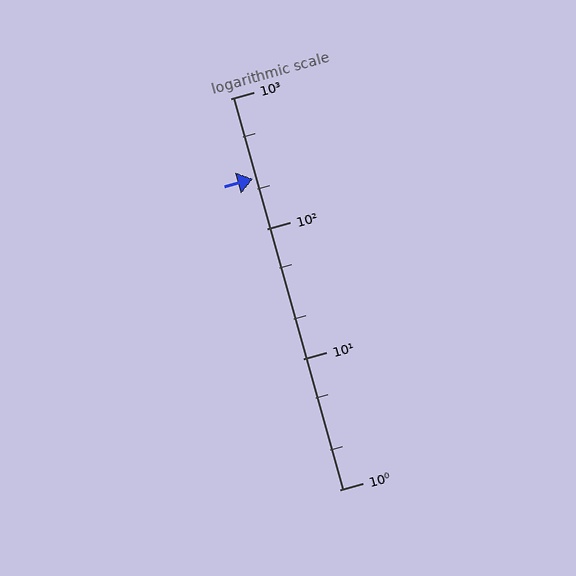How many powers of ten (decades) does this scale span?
The scale spans 3 decades, from 1 to 1000.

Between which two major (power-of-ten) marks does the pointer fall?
The pointer is between 100 and 1000.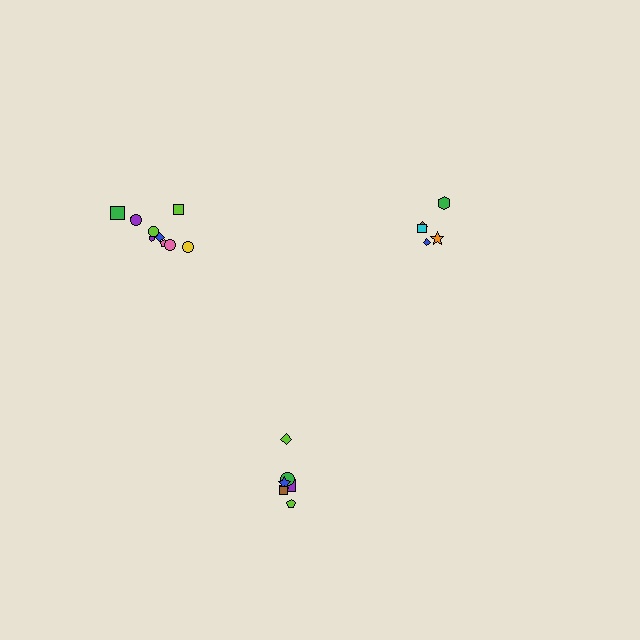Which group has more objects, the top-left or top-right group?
The top-left group.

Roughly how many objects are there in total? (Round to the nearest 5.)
Roughly 20 objects in total.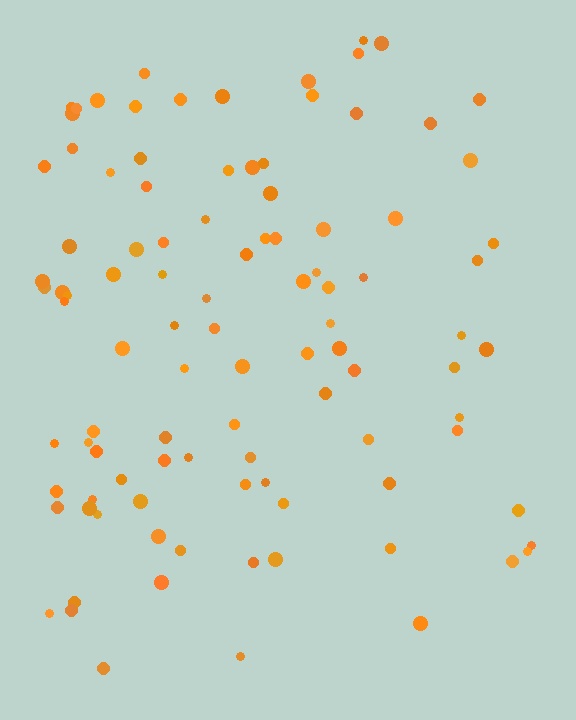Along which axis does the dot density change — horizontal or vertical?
Horizontal.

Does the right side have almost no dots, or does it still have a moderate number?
Still a moderate number, just noticeably fewer than the left.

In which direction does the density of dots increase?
From right to left, with the left side densest.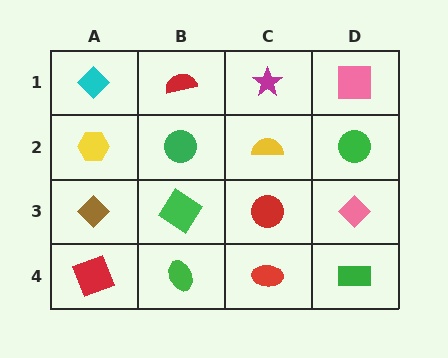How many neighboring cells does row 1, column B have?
3.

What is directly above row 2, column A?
A cyan diamond.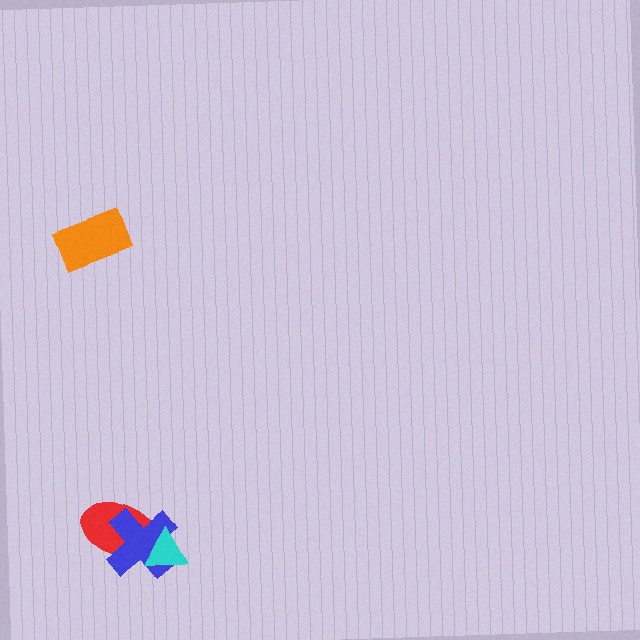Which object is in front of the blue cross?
The cyan triangle is in front of the blue cross.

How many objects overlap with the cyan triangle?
2 objects overlap with the cyan triangle.